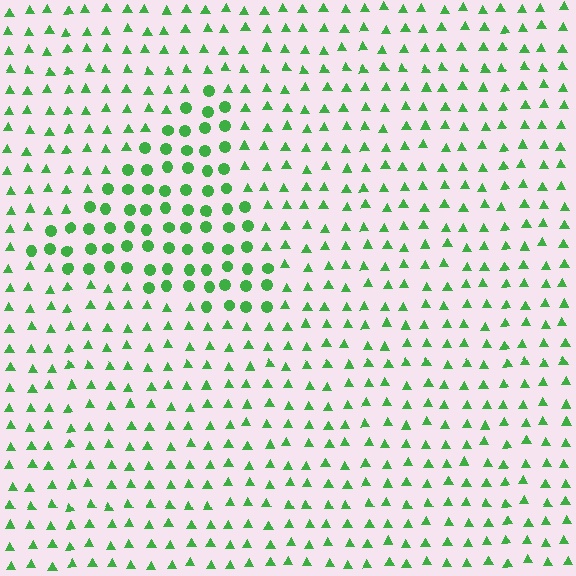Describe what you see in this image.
The image is filled with small green elements arranged in a uniform grid. A triangle-shaped region contains circles, while the surrounding area contains triangles. The boundary is defined purely by the change in element shape.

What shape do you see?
I see a triangle.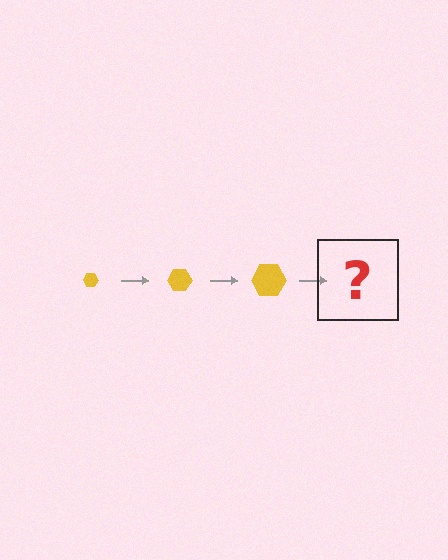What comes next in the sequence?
The next element should be a yellow hexagon, larger than the previous one.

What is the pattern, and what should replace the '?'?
The pattern is that the hexagon gets progressively larger each step. The '?' should be a yellow hexagon, larger than the previous one.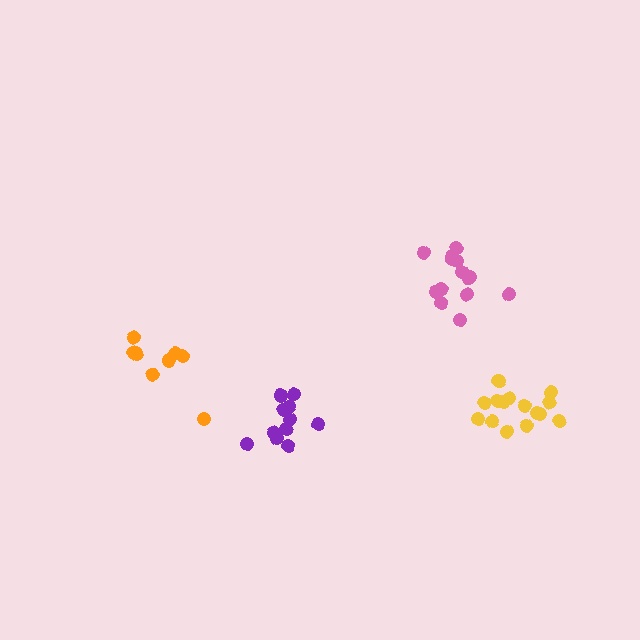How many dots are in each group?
Group 1: 15 dots, Group 2: 14 dots, Group 3: 11 dots, Group 4: 9 dots (49 total).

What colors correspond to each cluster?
The clusters are colored: yellow, pink, purple, orange.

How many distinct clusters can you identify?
There are 4 distinct clusters.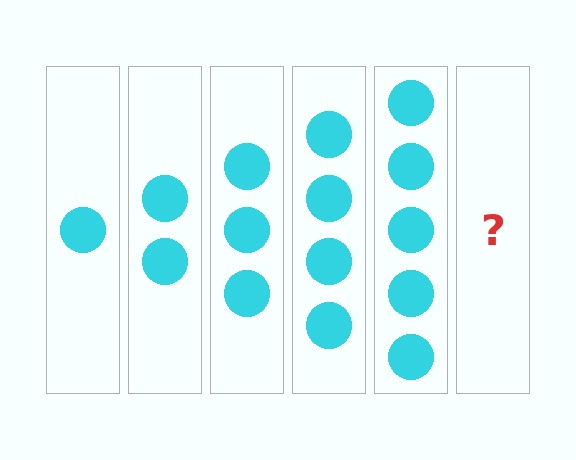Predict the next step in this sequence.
The next step is 6 circles.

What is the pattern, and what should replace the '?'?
The pattern is that each step adds one more circle. The '?' should be 6 circles.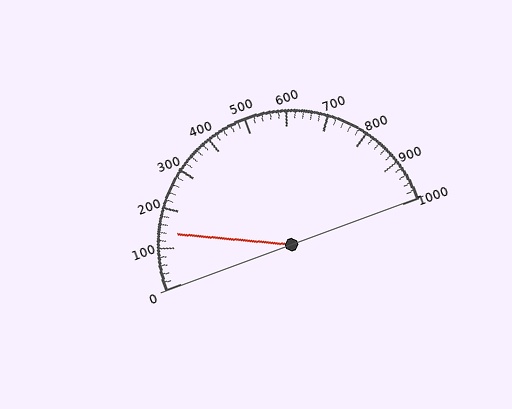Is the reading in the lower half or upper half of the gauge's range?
The reading is in the lower half of the range (0 to 1000).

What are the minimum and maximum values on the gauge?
The gauge ranges from 0 to 1000.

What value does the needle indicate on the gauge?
The needle indicates approximately 140.